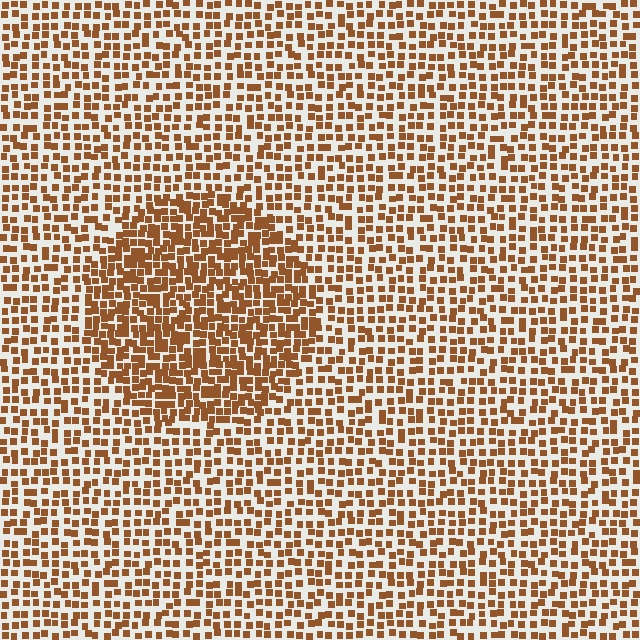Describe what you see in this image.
The image contains small brown elements arranged at two different densities. A circle-shaped region is visible where the elements are more densely packed than the surrounding area.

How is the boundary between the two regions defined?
The boundary is defined by a change in element density (approximately 1.7x ratio). All elements are the same color, size, and shape.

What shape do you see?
I see a circle.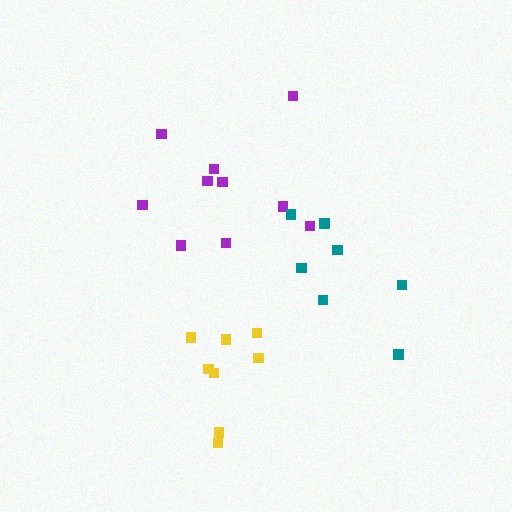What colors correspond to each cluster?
The clusters are colored: yellow, purple, teal.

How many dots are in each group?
Group 1: 8 dots, Group 2: 10 dots, Group 3: 7 dots (25 total).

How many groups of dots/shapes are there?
There are 3 groups.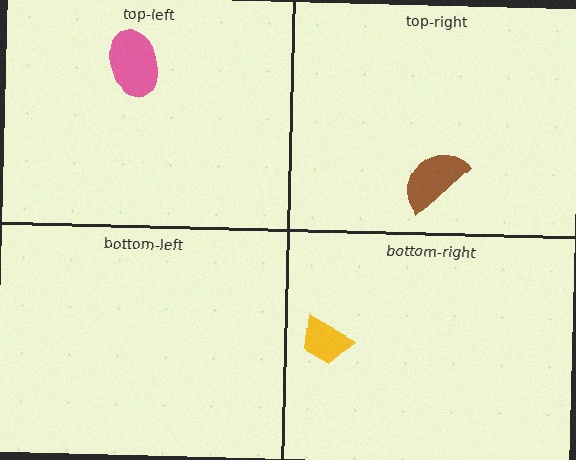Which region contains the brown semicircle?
The top-right region.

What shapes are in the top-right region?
The brown semicircle.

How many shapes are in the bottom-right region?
1.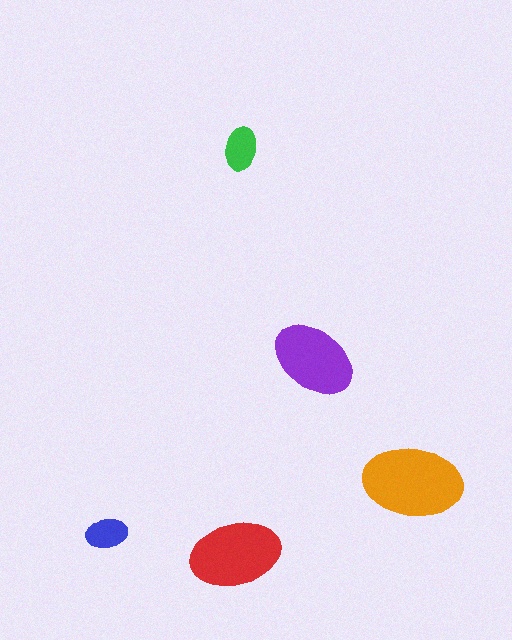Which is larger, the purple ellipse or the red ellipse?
The red one.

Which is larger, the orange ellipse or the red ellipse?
The orange one.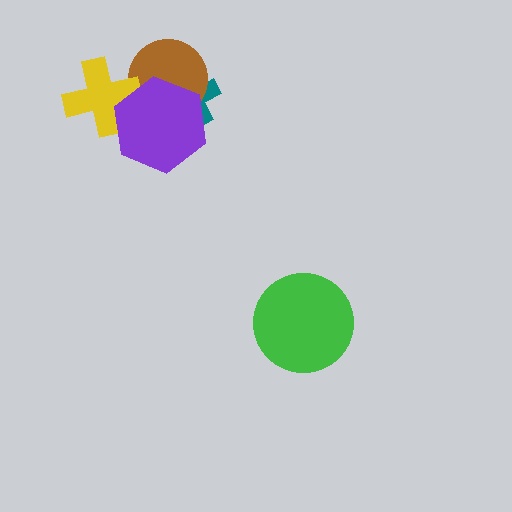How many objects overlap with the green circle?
0 objects overlap with the green circle.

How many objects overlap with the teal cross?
2 objects overlap with the teal cross.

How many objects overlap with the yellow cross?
2 objects overlap with the yellow cross.